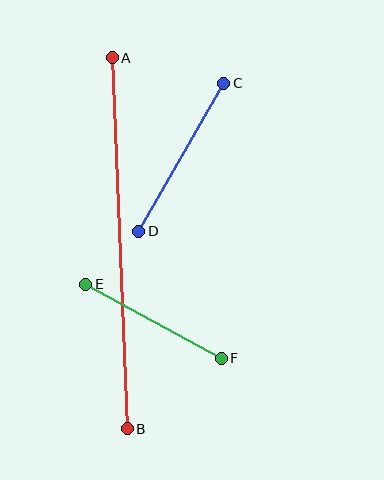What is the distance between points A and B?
The distance is approximately 371 pixels.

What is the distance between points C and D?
The distance is approximately 171 pixels.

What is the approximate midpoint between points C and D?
The midpoint is at approximately (181, 157) pixels.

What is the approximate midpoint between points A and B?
The midpoint is at approximately (120, 243) pixels.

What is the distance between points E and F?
The distance is approximately 154 pixels.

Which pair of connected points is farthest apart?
Points A and B are farthest apart.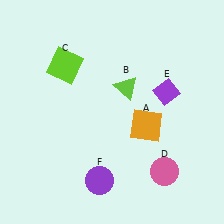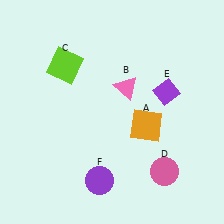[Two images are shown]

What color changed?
The triangle (B) changed from lime in Image 1 to pink in Image 2.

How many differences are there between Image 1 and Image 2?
There is 1 difference between the two images.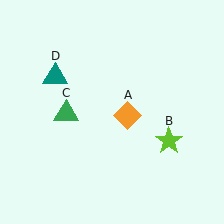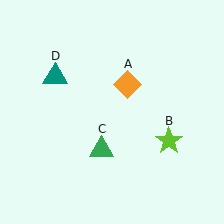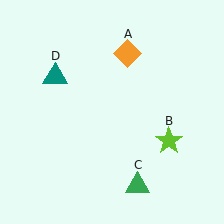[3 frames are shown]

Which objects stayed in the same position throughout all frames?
Lime star (object B) and teal triangle (object D) remained stationary.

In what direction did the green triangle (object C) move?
The green triangle (object C) moved down and to the right.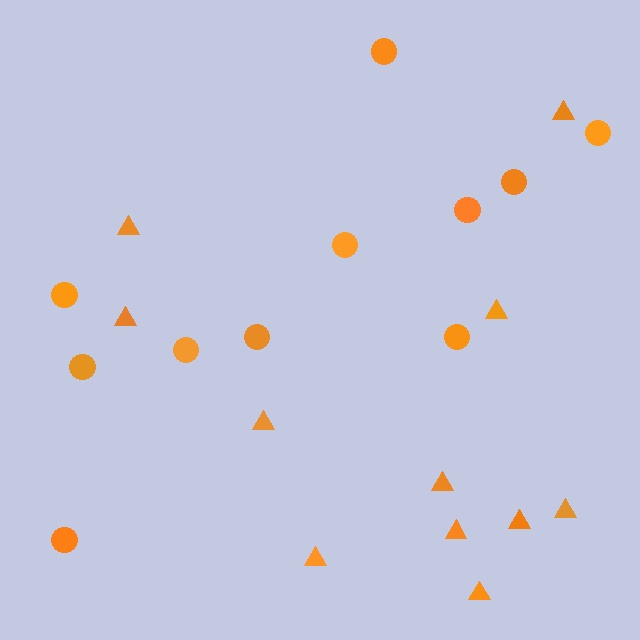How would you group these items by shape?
There are 2 groups: one group of triangles (11) and one group of circles (11).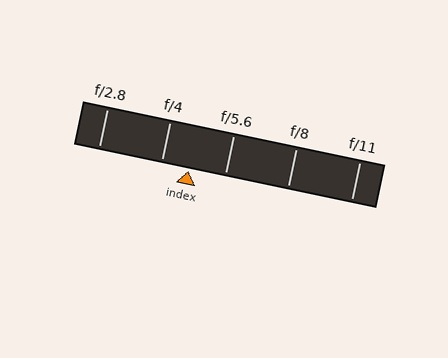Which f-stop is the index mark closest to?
The index mark is closest to f/4.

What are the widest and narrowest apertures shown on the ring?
The widest aperture shown is f/2.8 and the narrowest is f/11.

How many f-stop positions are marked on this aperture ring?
There are 5 f-stop positions marked.